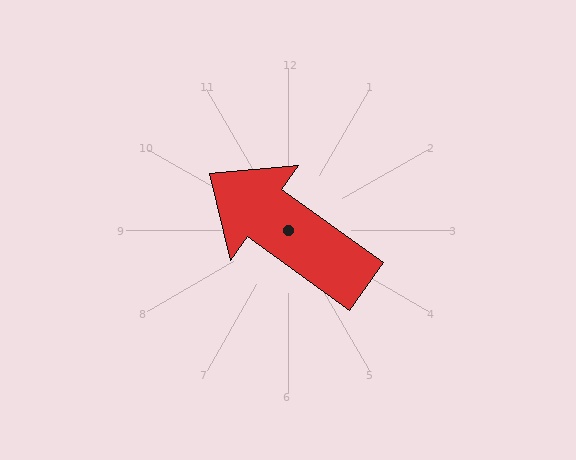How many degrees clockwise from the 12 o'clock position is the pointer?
Approximately 306 degrees.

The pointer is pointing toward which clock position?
Roughly 10 o'clock.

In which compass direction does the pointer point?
Northwest.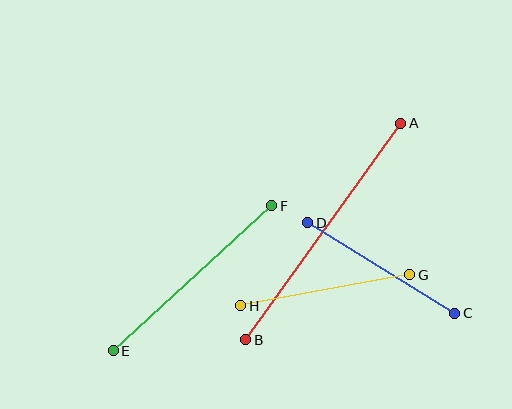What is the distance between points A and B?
The distance is approximately 266 pixels.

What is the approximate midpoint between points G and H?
The midpoint is at approximately (325, 290) pixels.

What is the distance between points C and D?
The distance is approximately 173 pixels.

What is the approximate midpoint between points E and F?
The midpoint is at approximately (193, 278) pixels.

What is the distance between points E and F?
The distance is approximately 215 pixels.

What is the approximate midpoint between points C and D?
The midpoint is at approximately (381, 268) pixels.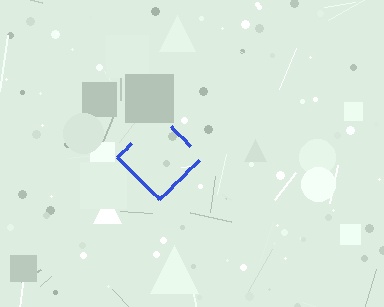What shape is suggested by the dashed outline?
The dashed outline suggests a diamond.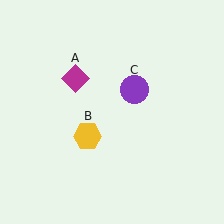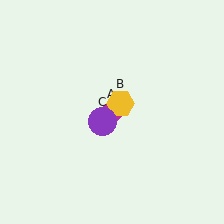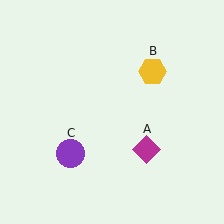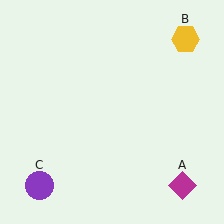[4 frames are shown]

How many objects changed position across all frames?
3 objects changed position: magenta diamond (object A), yellow hexagon (object B), purple circle (object C).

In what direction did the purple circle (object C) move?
The purple circle (object C) moved down and to the left.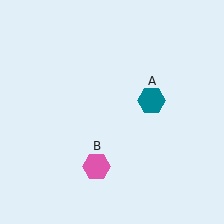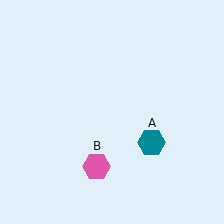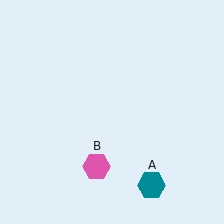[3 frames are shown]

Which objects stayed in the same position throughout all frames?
Pink hexagon (object B) remained stationary.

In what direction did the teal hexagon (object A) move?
The teal hexagon (object A) moved down.